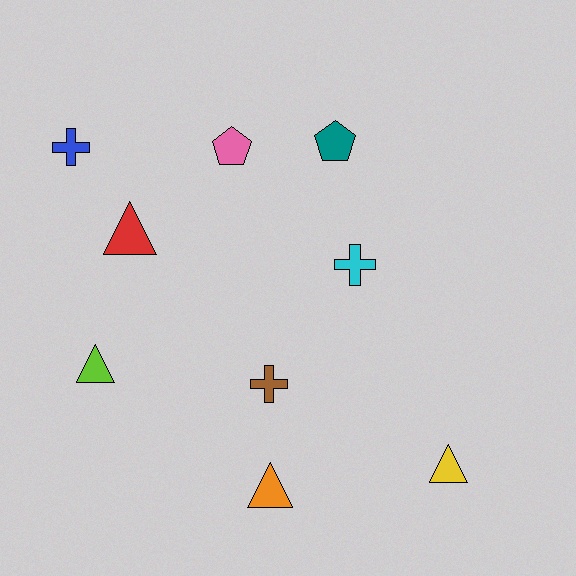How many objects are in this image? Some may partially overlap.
There are 9 objects.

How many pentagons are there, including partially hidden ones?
There are 2 pentagons.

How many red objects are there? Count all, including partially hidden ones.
There is 1 red object.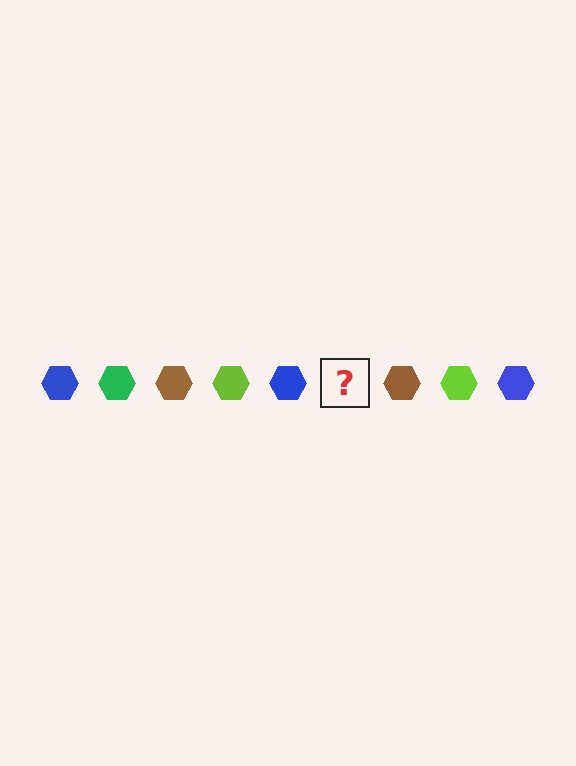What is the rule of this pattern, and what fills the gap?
The rule is that the pattern cycles through blue, green, brown, lime hexagons. The gap should be filled with a green hexagon.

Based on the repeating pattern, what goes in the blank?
The blank should be a green hexagon.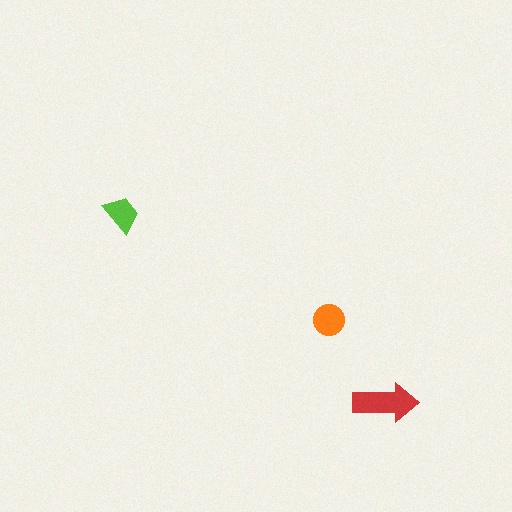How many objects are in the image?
There are 3 objects in the image.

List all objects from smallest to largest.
The lime trapezoid, the orange circle, the red arrow.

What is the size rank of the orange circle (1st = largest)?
2nd.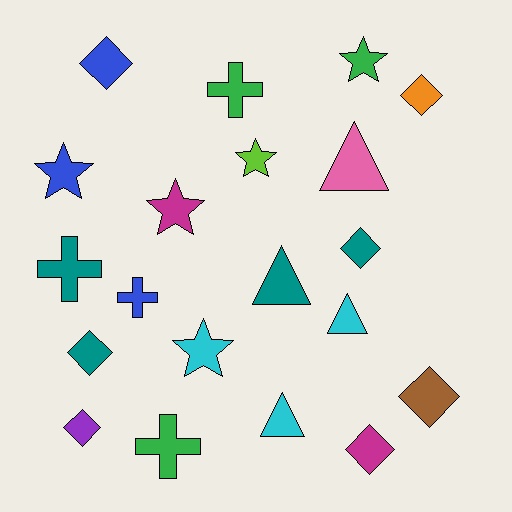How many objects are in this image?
There are 20 objects.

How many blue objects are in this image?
There are 3 blue objects.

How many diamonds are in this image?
There are 7 diamonds.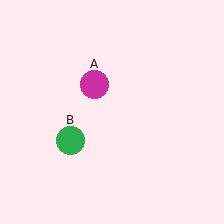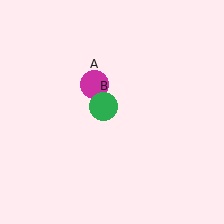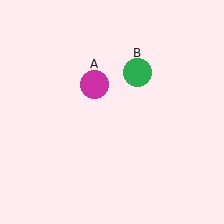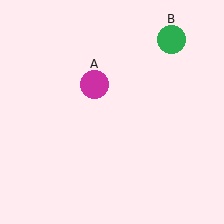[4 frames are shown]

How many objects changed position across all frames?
1 object changed position: green circle (object B).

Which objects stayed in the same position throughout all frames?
Magenta circle (object A) remained stationary.